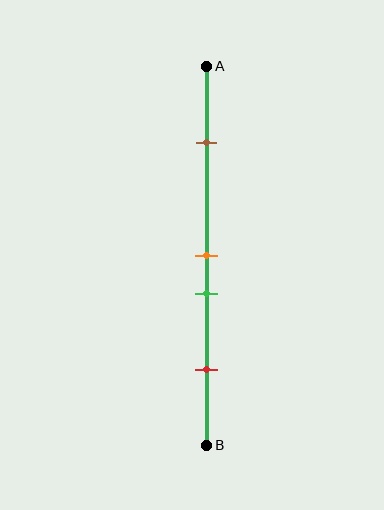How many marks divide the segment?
There are 4 marks dividing the segment.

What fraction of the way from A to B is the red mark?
The red mark is approximately 80% (0.8) of the way from A to B.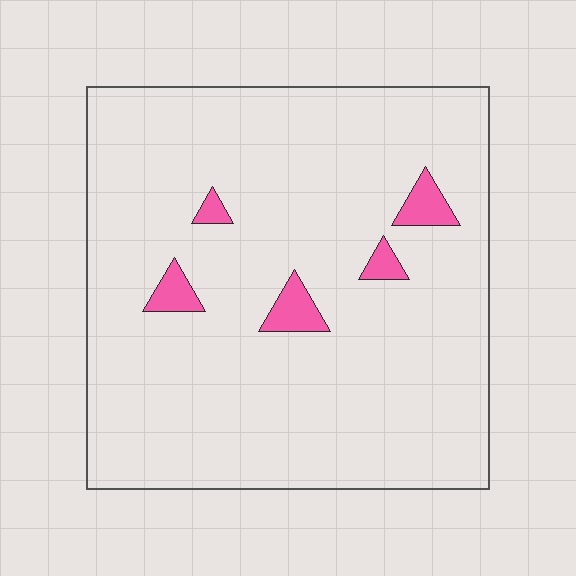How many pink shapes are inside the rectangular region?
5.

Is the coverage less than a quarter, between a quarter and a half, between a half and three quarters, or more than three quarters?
Less than a quarter.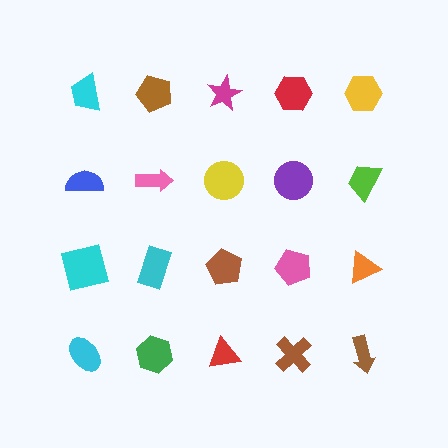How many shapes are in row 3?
5 shapes.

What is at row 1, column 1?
A cyan trapezoid.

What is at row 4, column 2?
A green hexagon.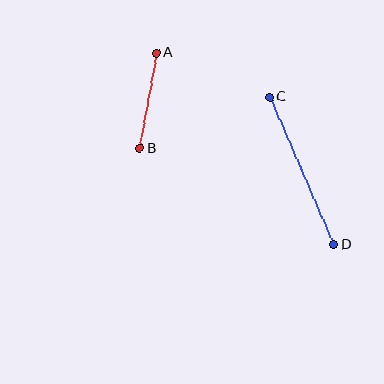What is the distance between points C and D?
The distance is approximately 161 pixels.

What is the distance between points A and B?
The distance is approximately 97 pixels.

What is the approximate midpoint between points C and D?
The midpoint is at approximately (301, 171) pixels.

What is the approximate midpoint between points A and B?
The midpoint is at approximately (148, 101) pixels.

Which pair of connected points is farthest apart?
Points C and D are farthest apart.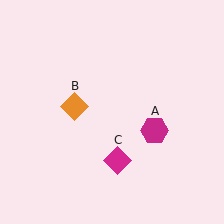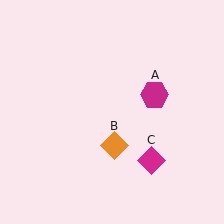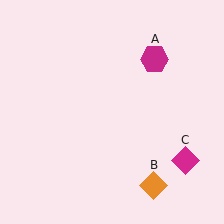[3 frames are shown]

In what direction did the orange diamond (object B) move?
The orange diamond (object B) moved down and to the right.